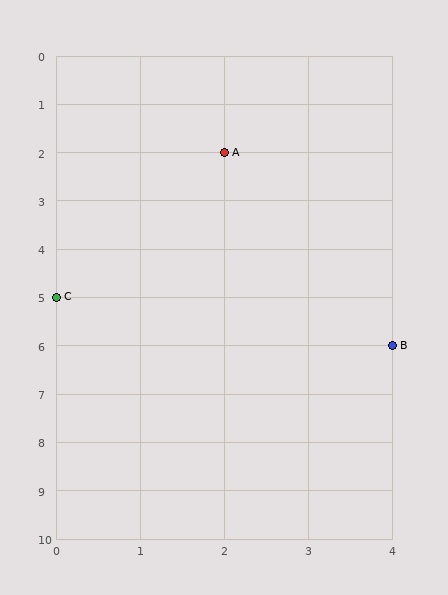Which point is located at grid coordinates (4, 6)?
Point B is at (4, 6).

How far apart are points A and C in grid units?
Points A and C are 2 columns and 3 rows apart (about 3.6 grid units diagonally).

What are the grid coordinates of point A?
Point A is at grid coordinates (2, 2).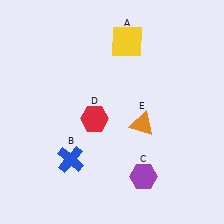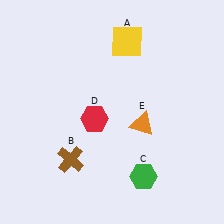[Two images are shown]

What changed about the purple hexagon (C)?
In Image 1, C is purple. In Image 2, it changed to green.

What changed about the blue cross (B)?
In Image 1, B is blue. In Image 2, it changed to brown.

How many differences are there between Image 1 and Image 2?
There are 2 differences between the two images.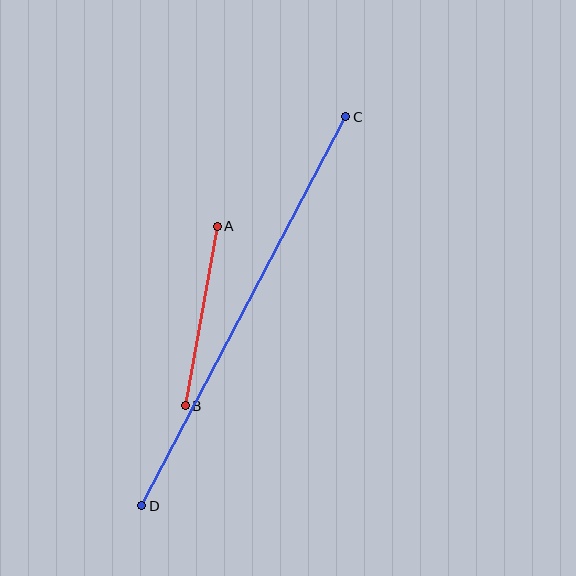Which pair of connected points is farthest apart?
Points C and D are farthest apart.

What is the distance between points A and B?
The distance is approximately 182 pixels.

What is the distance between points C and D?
The distance is approximately 439 pixels.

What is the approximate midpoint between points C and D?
The midpoint is at approximately (244, 311) pixels.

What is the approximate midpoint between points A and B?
The midpoint is at approximately (201, 316) pixels.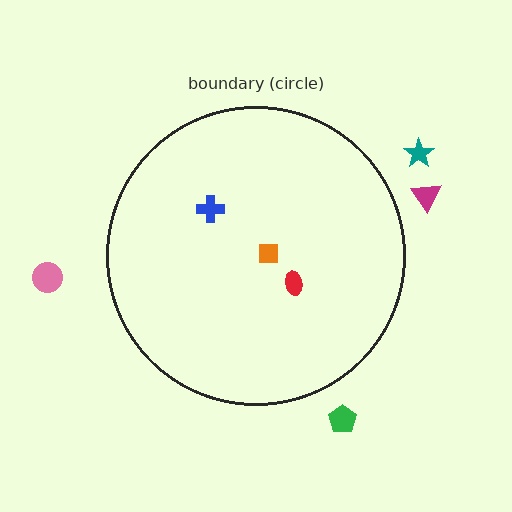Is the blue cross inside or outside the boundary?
Inside.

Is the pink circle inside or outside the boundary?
Outside.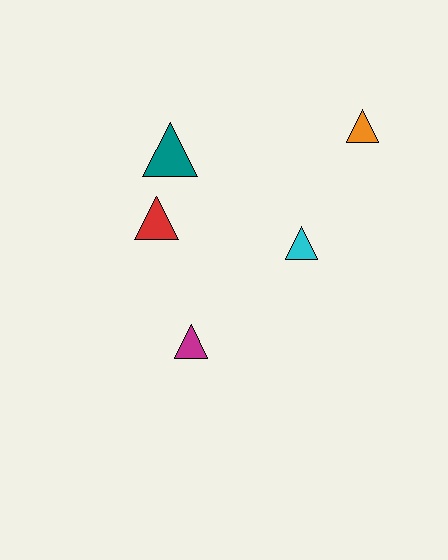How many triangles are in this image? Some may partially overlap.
There are 5 triangles.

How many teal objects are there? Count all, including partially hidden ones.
There is 1 teal object.